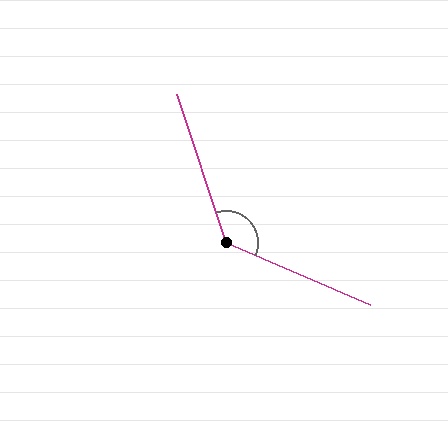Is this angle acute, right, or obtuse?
It is obtuse.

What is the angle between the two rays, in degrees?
Approximately 131 degrees.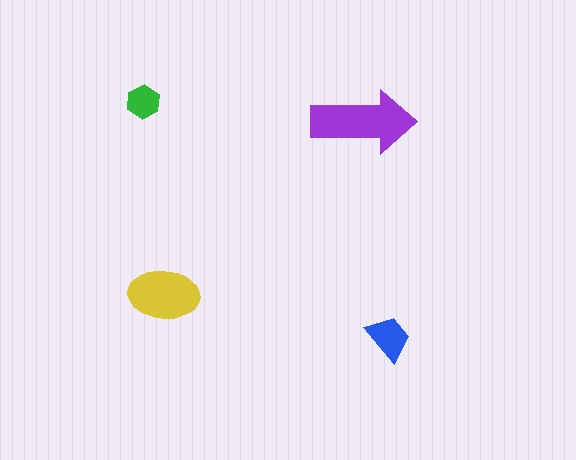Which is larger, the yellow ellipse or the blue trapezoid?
The yellow ellipse.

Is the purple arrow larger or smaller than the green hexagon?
Larger.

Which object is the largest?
The purple arrow.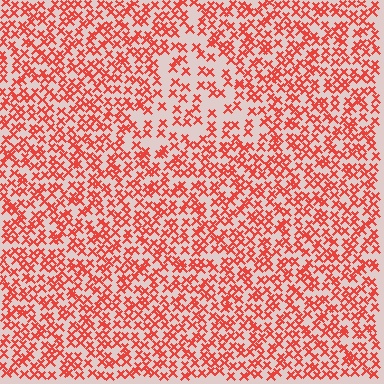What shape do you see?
I see a triangle.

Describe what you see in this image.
The image contains small red elements arranged at two different densities. A triangle-shaped region is visible where the elements are less densely packed than the surrounding area.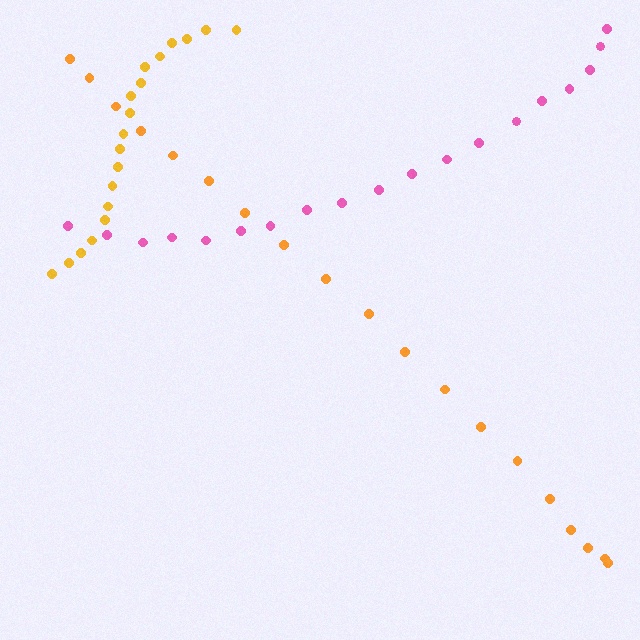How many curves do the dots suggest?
There are 3 distinct paths.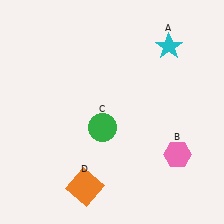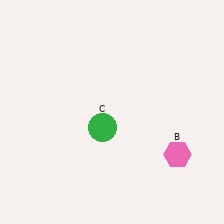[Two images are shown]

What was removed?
The orange square (D), the cyan star (A) were removed in Image 2.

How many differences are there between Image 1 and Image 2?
There are 2 differences between the two images.